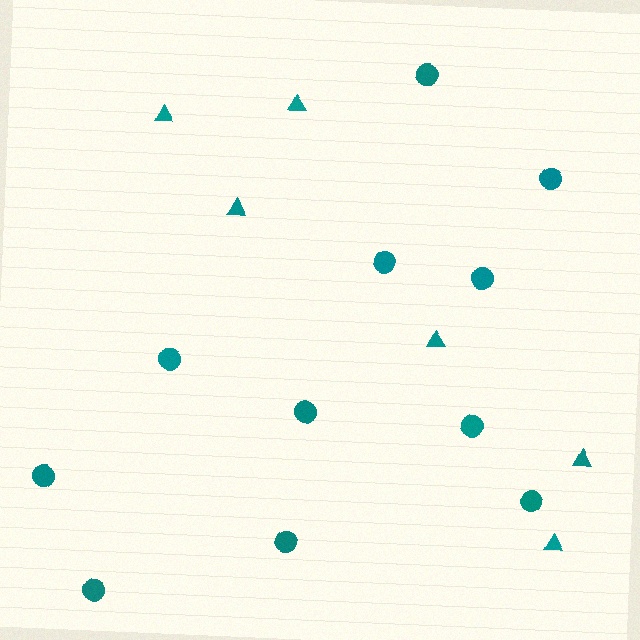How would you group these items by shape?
There are 2 groups: one group of triangles (6) and one group of circles (11).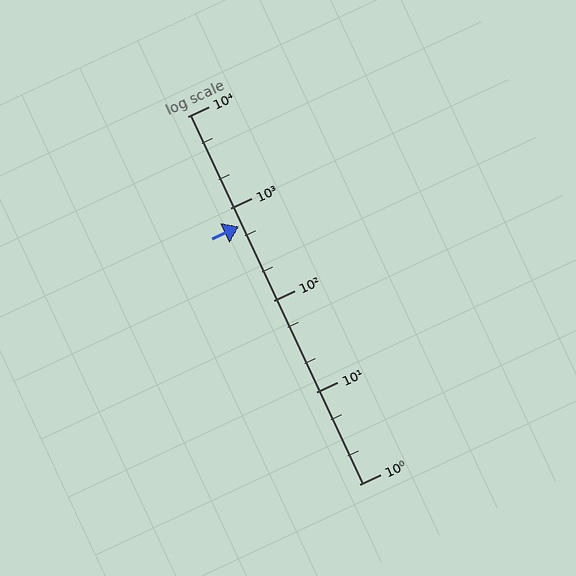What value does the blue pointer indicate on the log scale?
The pointer indicates approximately 640.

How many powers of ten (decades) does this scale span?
The scale spans 4 decades, from 1 to 10000.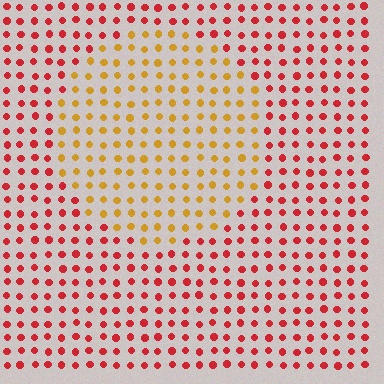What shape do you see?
I see a circle.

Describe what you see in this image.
The image is filled with small red elements in a uniform arrangement. A circle-shaped region is visible where the elements are tinted to a slightly different hue, forming a subtle color boundary.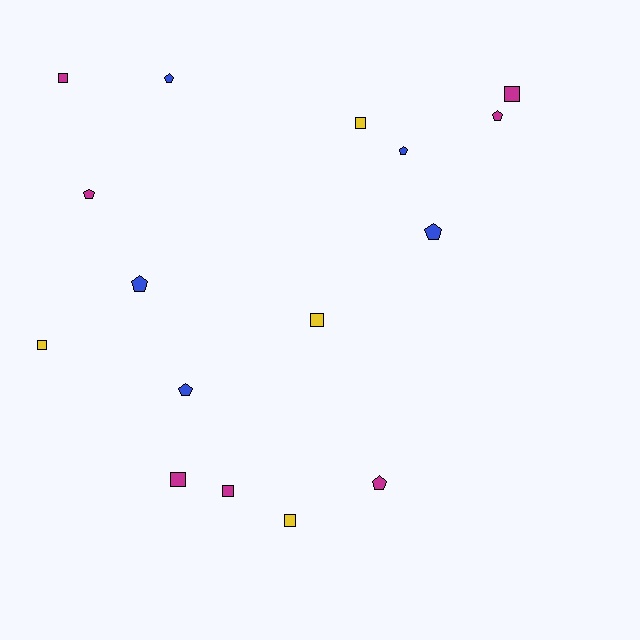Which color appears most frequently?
Magenta, with 7 objects.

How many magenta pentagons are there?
There are 3 magenta pentagons.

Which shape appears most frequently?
Pentagon, with 8 objects.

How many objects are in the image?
There are 16 objects.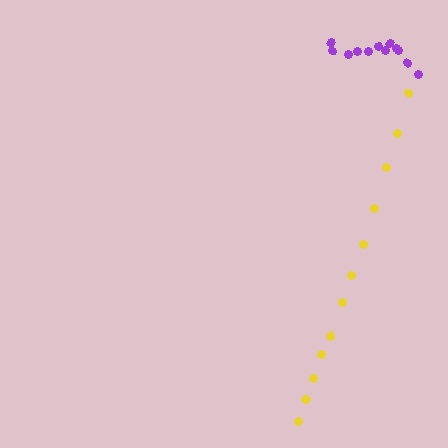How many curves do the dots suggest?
There are 2 distinct paths.